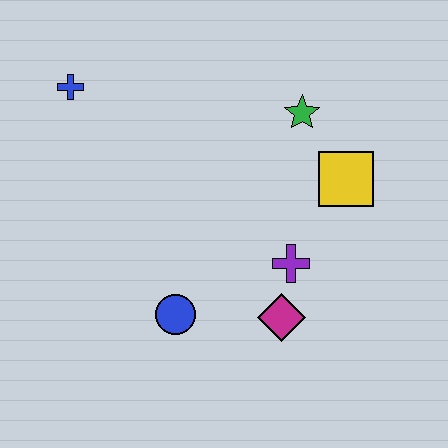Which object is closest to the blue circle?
The magenta diamond is closest to the blue circle.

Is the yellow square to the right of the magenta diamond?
Yes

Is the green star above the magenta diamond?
Yes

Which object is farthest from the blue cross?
The magenta diamond is farthest from the blue cross.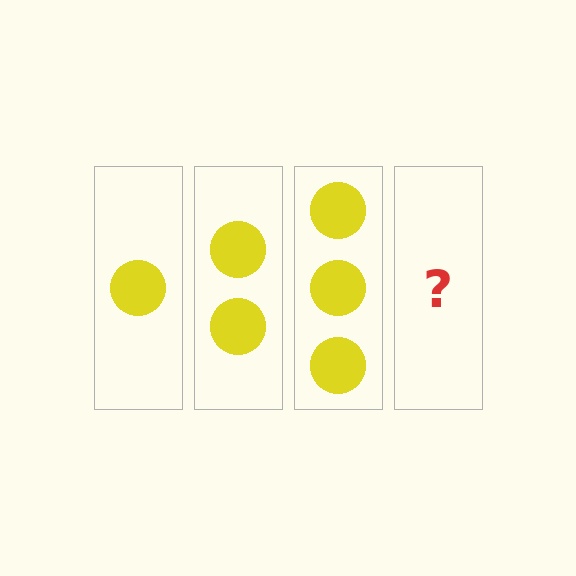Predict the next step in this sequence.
The next step is 4 circles.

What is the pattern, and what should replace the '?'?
The pattern is that each step adds one more circle. The '?' should be 4 circles.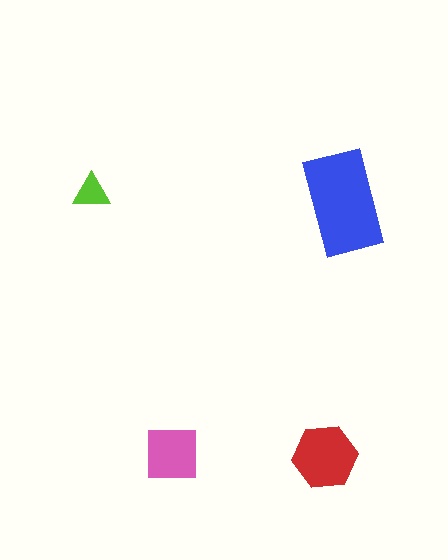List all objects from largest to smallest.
The blue rectangle, the red hexagon, the pink square, the lime triangle.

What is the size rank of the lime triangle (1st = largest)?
4th.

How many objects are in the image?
There are 4 objects in the image.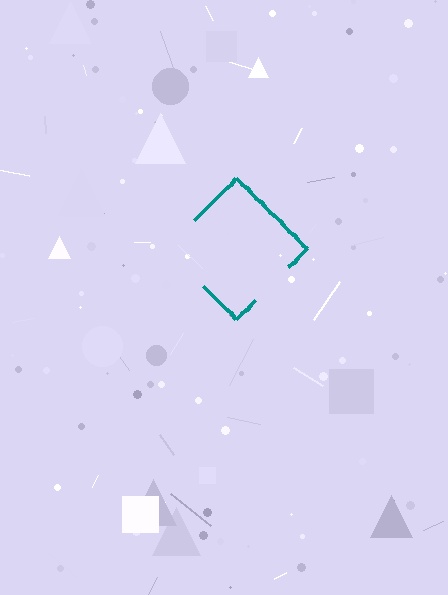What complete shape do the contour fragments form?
The contour fragments form a diamond.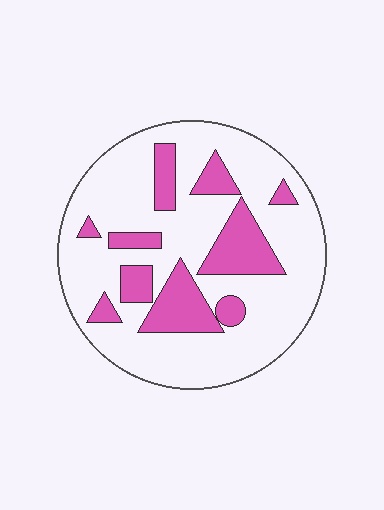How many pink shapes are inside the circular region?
10.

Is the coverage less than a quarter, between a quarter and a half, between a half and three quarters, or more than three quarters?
Less than a quarter.